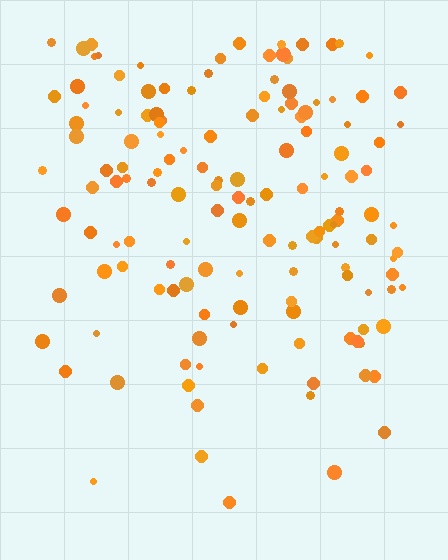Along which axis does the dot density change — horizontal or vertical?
Vertical.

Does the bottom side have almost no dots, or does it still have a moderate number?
Still a moderate number, just noticeably fewer than the top.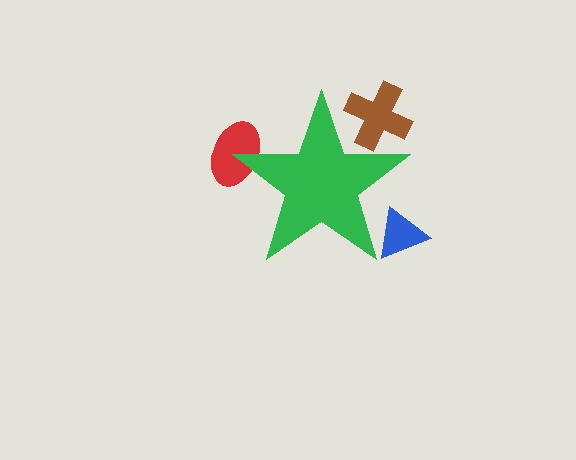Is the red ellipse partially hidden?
Yes, the red ellipse is partially hidden behind the green star.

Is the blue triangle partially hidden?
Yes, the blue triangle is partially hidden behind the green star.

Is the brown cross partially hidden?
Yes, the brown cross is partially hidden behind the green star.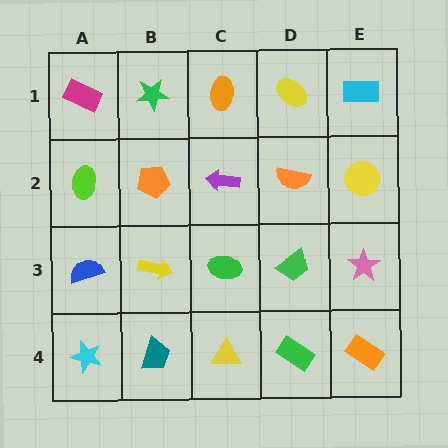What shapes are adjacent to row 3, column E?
A yellow circle (row 2, column E), an orange rectangle (row 4, column E), a green trapezoid (row 3, column D).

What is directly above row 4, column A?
A blue semicircle.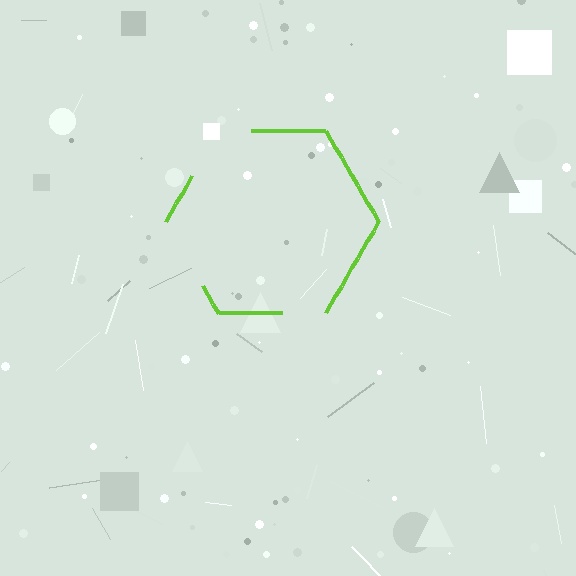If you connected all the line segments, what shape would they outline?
They would outline a hexagon.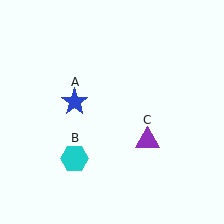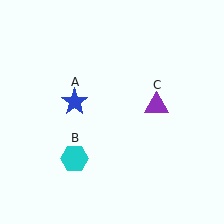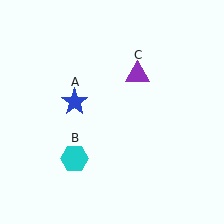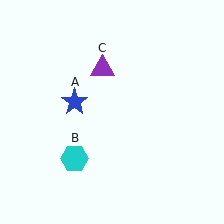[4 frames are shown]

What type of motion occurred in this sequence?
The purple triangle (object C) rotated counterclockwise around the center of the scene.